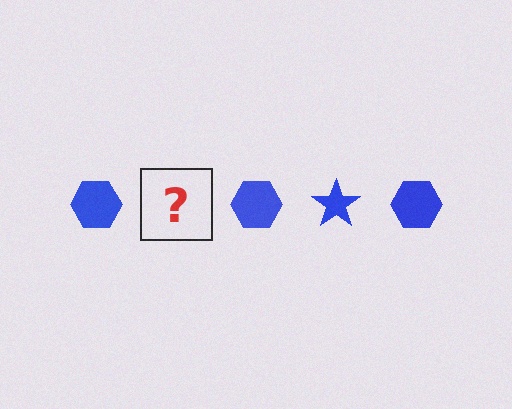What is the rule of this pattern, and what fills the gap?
The rule is that the pattern cycles through hexagon, star shapes in blue. The gap should be filled with a blue star.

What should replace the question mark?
The question mark should be replaced with a blue star.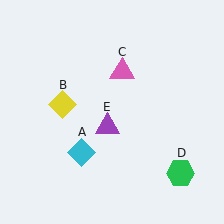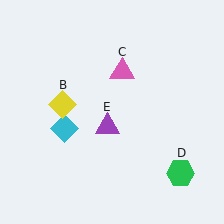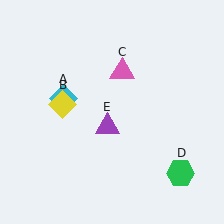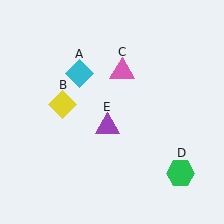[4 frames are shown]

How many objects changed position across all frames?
1 object changed position: cyan diamond (object A).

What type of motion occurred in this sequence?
The cyan diamond (object A) rotated clockwise around the center of the scene.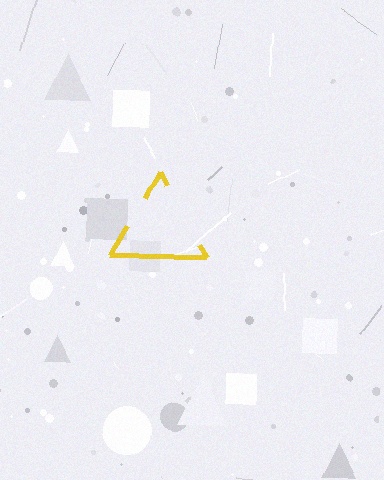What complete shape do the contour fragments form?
The contour fragments form a triangle.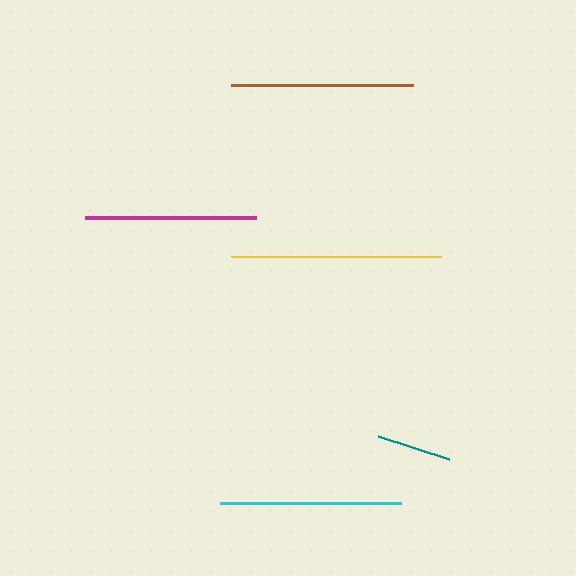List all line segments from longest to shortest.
From longest to shortest: yellow, brown, cyan, magenta, teal.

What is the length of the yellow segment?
The yellow segment is approximately 209 pixels long.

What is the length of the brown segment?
The brown segment is approximately 183 pixels long.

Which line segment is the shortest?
The teal line is the shortest at approximately 75 pixels.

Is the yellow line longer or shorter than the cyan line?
The yellow line is longer than the cyan line.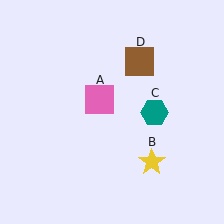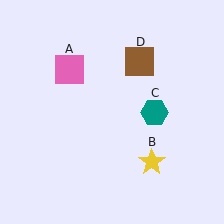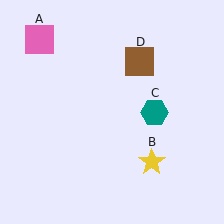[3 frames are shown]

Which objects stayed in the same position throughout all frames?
Yellow star (object B) and teal hexagon (object C) and brown square (object D) remained stationary.